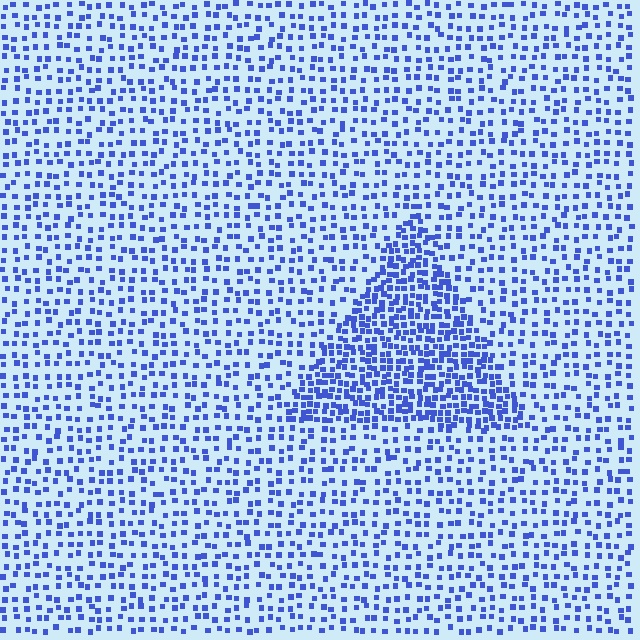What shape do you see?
I see a triangle.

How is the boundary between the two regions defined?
The boundary is defined by a change in element density (approximately 2.1x ratio). All elements are the same color, size, and shape.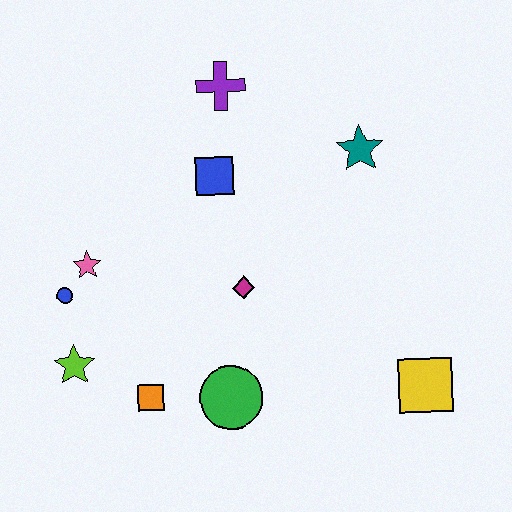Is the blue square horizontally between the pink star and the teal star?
Yes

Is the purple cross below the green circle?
No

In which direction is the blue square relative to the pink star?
The blue square is to the right of the pink star.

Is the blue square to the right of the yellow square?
No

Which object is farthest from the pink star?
The yellow square is farthest from the pink star.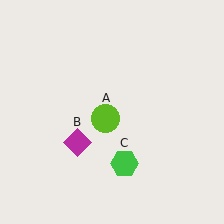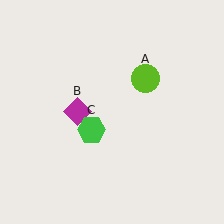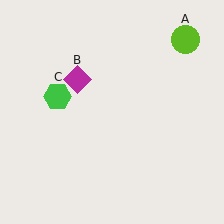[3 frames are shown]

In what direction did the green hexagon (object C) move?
The green hexagon (object C) moved up and to the left.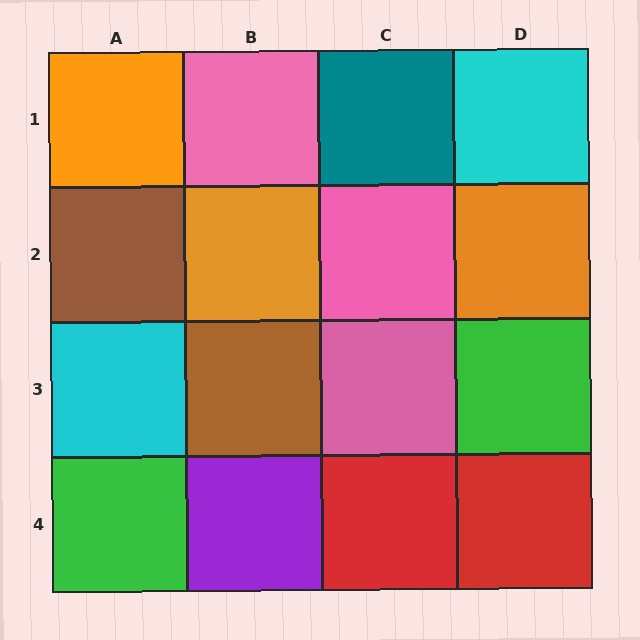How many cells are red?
2 cells are red.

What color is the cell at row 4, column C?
Red.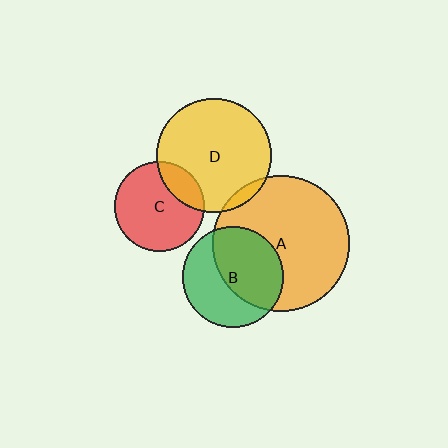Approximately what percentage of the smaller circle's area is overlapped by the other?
Approximately 55%.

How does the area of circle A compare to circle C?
Approximately 2.3 times.